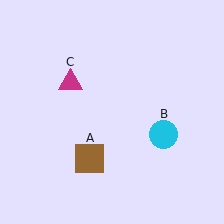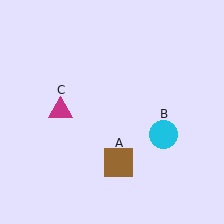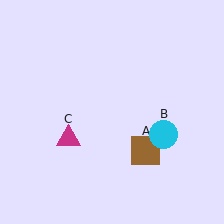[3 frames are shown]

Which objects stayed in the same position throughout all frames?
Cyan circle (object B) remained stationary.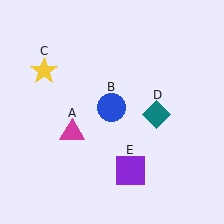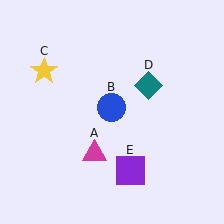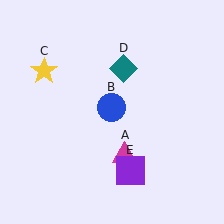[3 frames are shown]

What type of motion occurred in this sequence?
The magenta triangle (object A), teal diamond (object D) rotated counterclockwise around the center of the scene.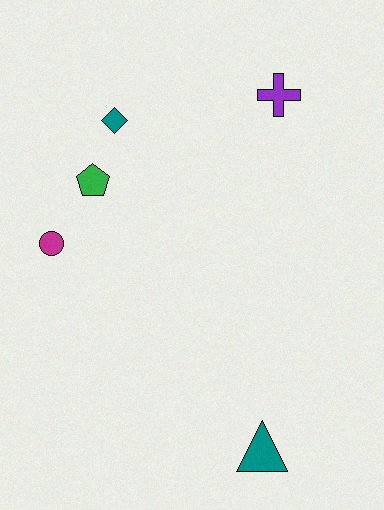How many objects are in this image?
There are 5 objects.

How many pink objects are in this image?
There are no pink objects.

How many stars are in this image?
There are no stars.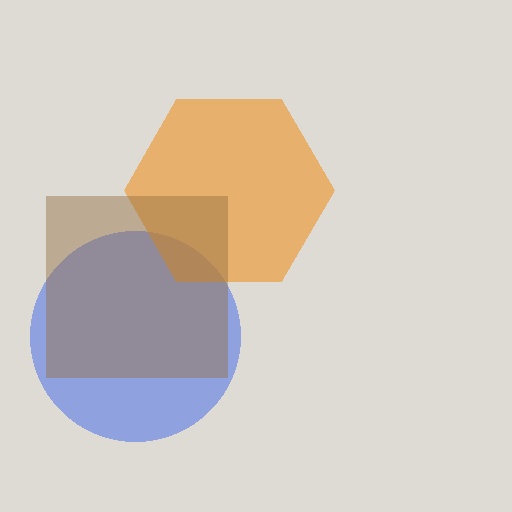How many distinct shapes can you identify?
There are 3 distinct shapes: a blue circle, an orange hexagon, a brown square.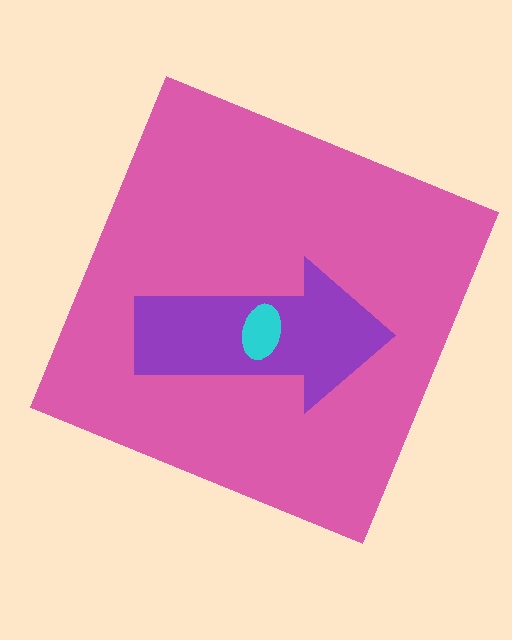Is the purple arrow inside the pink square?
Yes.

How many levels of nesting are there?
3.